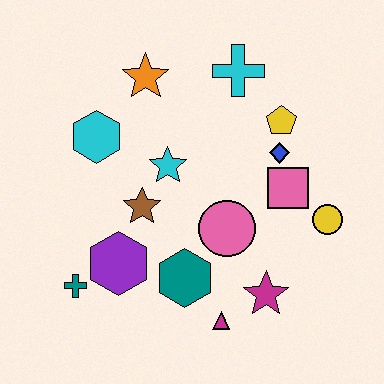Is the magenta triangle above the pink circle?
No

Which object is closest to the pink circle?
The teal hexagon is closest to the pink circle.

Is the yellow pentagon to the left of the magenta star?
No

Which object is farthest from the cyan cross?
The teal cross is farthest from the cyan cross.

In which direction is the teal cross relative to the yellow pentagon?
The teal cross is to the left of the yellow pentagon.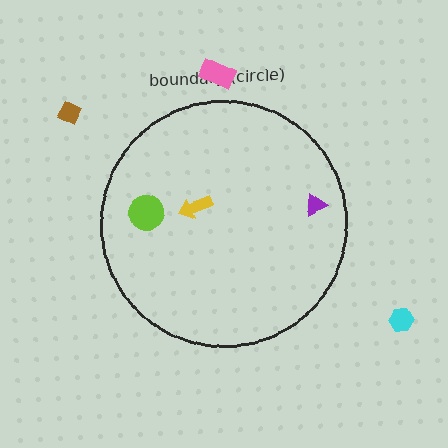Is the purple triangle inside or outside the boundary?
Inside.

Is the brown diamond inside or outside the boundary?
Outside.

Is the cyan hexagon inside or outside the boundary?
Outside.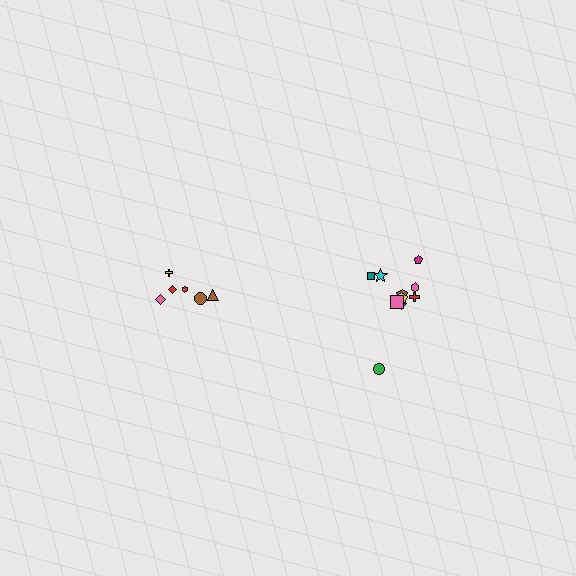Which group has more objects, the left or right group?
The right group.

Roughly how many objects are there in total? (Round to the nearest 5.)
Roughly 15 objects in total.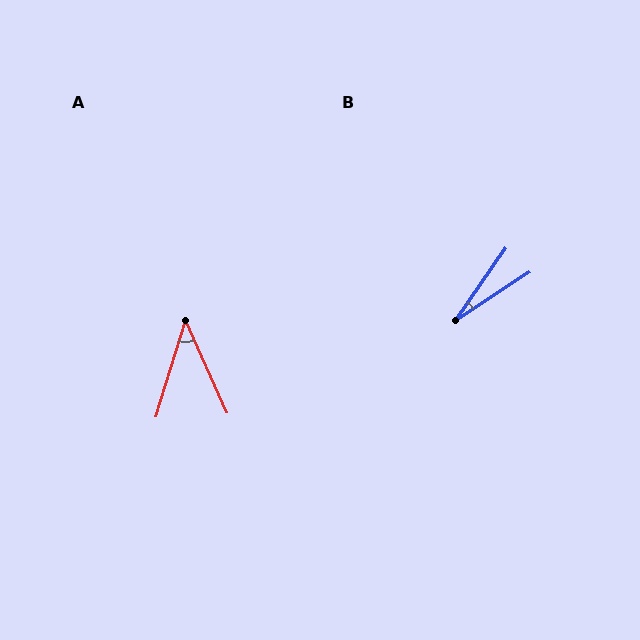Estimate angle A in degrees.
Approximately 41 degrees.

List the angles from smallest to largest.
B (22°), A (41°).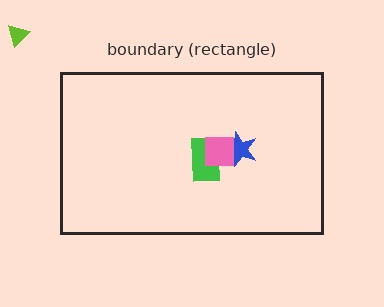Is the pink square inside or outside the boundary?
Inside.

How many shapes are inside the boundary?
3 inside, 1 outside.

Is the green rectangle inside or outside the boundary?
Inside.